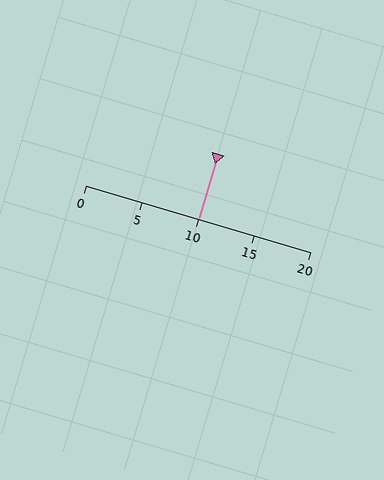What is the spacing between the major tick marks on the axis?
The major ticks are spaced 5 apart.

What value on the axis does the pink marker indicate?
The marker indicates approximately 10.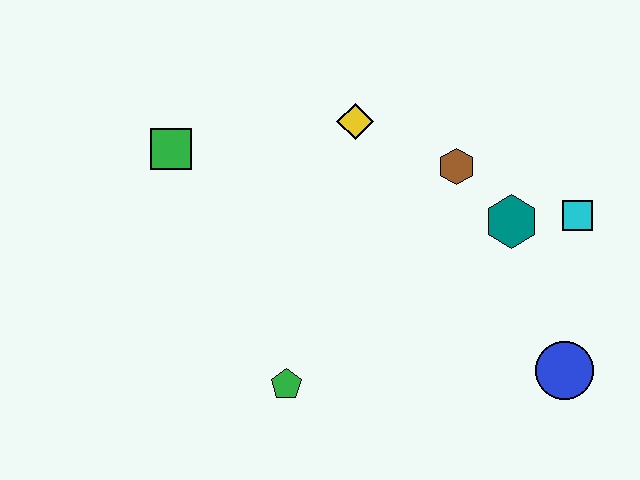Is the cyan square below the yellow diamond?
Yes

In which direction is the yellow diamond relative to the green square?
The yellow diamond is to the right of the green square.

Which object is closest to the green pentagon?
The green square is closest to the green pentagon.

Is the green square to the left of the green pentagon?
Yes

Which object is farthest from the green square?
The blue circle is farthest from the green square.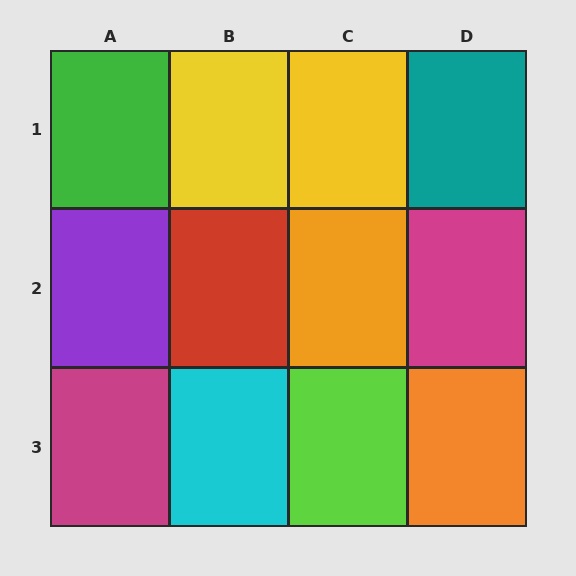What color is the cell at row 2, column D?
Magenta.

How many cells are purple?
1 cell is purple.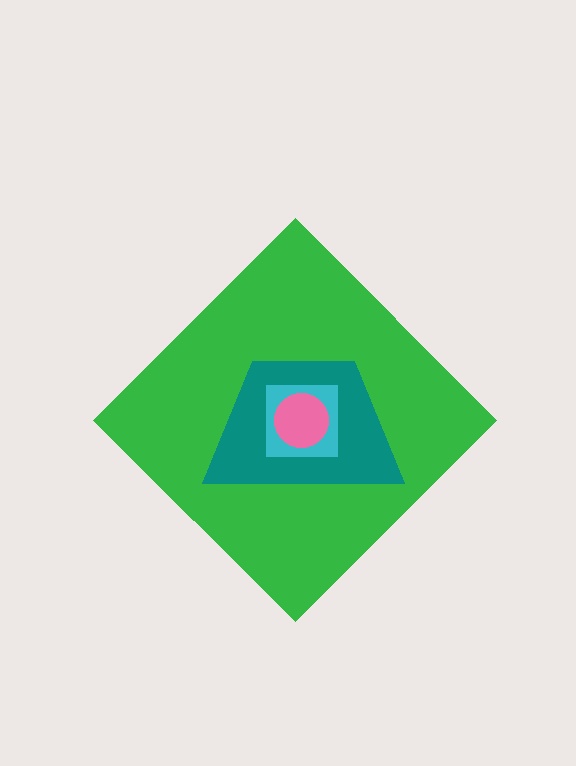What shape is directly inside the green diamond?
The teal trapezoid.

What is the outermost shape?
The green diamond.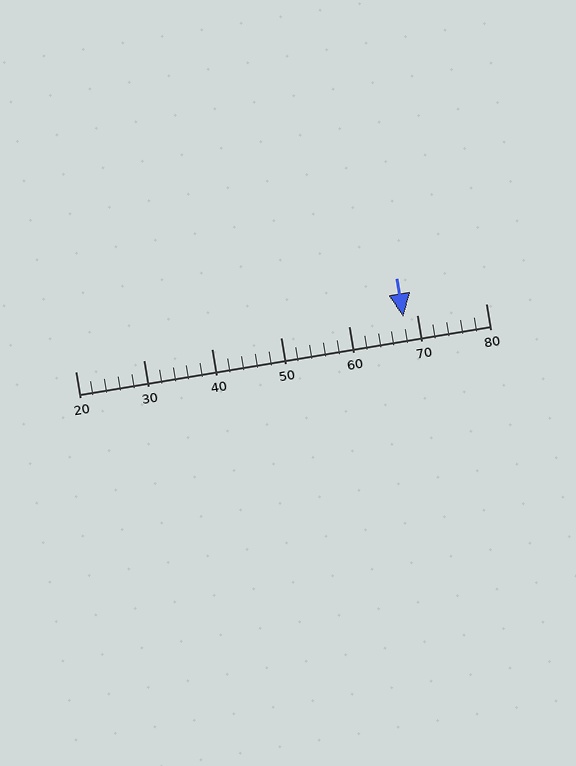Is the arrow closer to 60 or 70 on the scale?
The arrow is closer to 70.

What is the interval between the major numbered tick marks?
The major tick marks are spaced 10 units apart.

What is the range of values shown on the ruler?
The ruler shows values from 20 to 80.